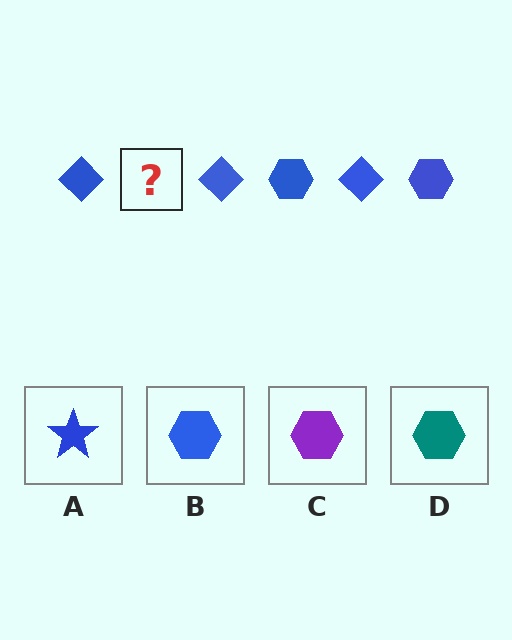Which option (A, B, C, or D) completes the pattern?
B.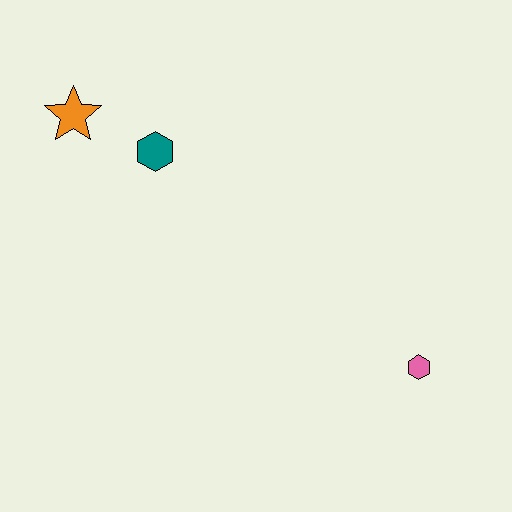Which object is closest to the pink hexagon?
The teal hexagon is closest to the pink hexagon.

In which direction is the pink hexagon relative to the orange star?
The pink hexagon is to the right of the orange star.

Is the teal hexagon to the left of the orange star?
No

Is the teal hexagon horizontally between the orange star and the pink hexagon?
Yes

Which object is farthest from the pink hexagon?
The orange star is farthest from the pink hexagon.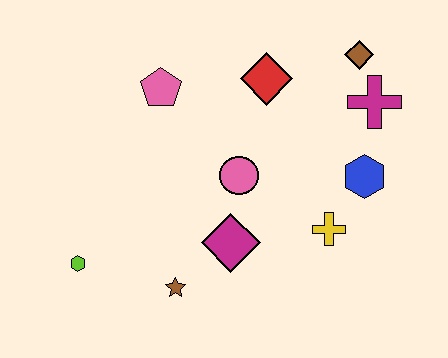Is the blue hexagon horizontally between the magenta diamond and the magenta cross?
Yes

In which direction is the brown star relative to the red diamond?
The brown star is below the red diamond.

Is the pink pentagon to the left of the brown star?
Yes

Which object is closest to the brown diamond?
The magenta cross is closest to the brown diamond.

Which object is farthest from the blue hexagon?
The lime hexagon is farthest from the blue hexagon.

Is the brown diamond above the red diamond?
Yes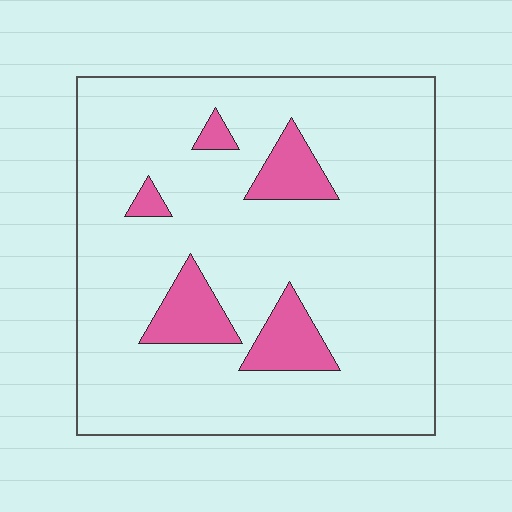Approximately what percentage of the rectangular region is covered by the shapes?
Approximately 10%.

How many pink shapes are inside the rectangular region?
5.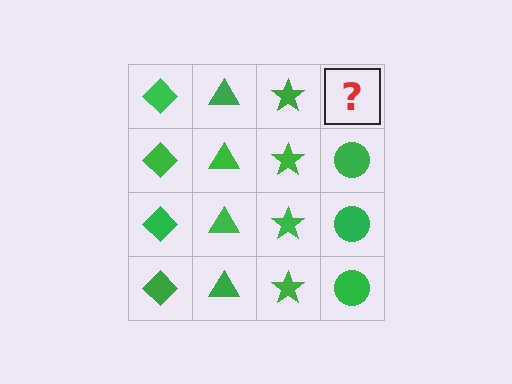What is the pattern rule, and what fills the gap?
The rule is that each column has a consistent shape. The gap should be filled with a green circle.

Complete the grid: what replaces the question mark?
The question mark should be replaced with a green circle.